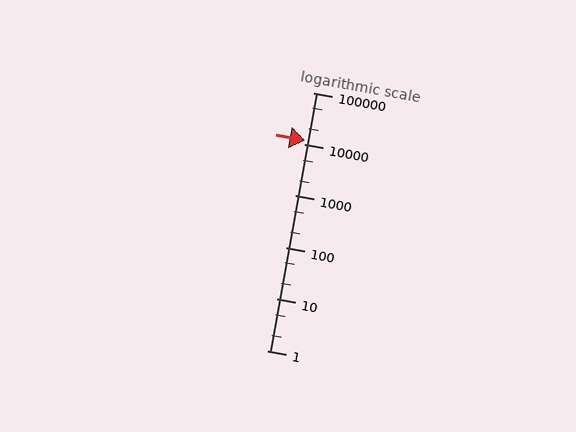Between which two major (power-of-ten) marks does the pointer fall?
The pointer is between 10000 and 100000.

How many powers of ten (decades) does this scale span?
The scale spans 5 decades, from 1 to 100000.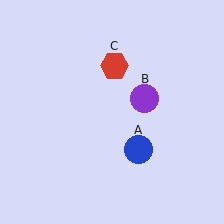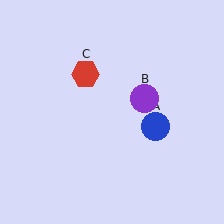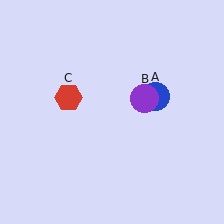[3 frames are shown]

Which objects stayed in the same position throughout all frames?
Purple circle (object B) remained stationary.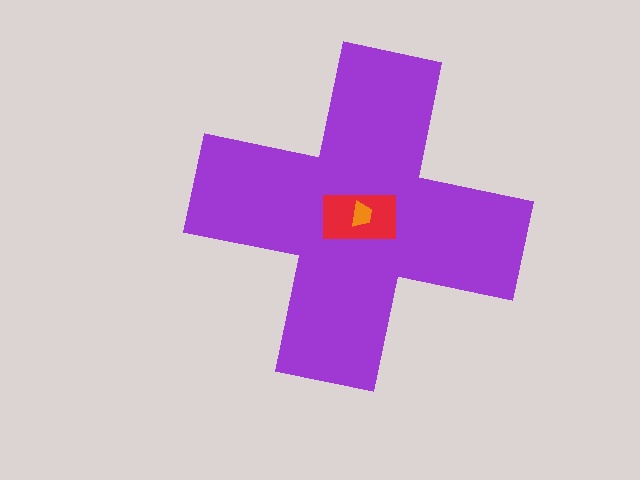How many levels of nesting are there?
3.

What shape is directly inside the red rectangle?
The orange trapezoid.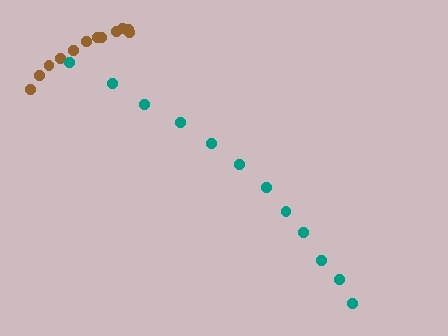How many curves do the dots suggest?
There are 2 distinct paths.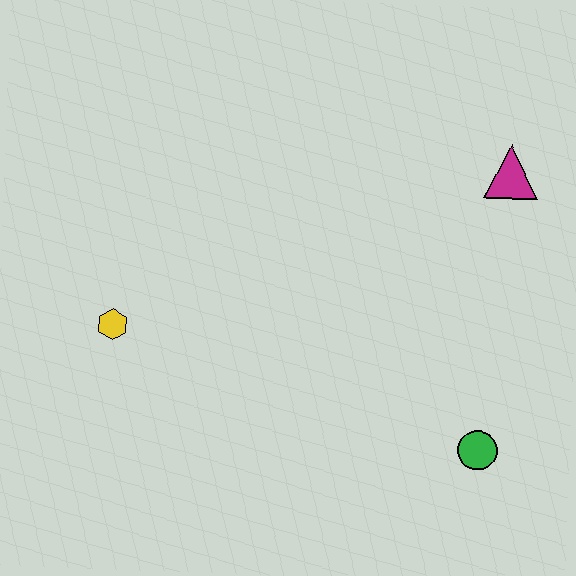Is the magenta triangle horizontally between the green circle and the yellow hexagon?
No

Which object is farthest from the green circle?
The yellow hexagon is farthest from the green circle.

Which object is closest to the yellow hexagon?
The green circle is closest to the yellow hexagon.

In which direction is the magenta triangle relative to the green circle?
The magenta triangle is above the green circle.